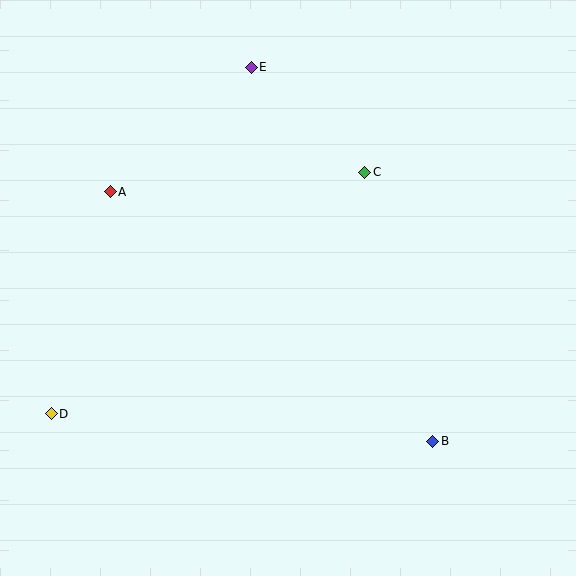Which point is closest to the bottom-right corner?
Point B is closest to the bottom-right corner.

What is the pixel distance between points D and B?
The distance between D and B is 383 pixels.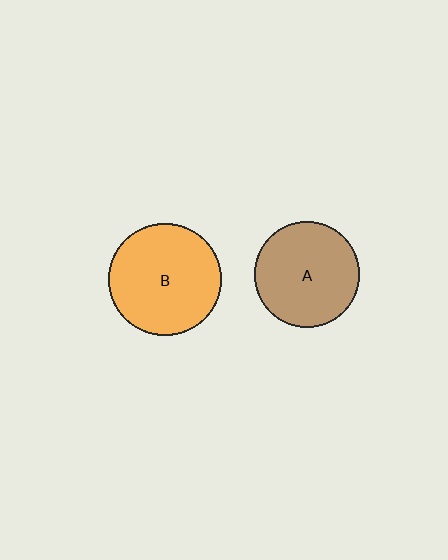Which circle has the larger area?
Circle B (orange).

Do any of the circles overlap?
No, none of the circles overlap.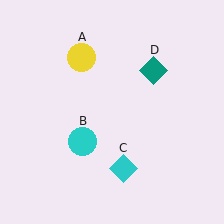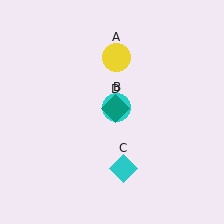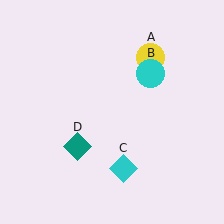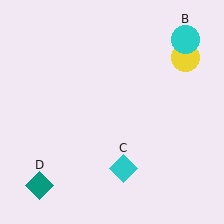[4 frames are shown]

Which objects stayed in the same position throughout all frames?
Cyan diamond (object C) remained stationary.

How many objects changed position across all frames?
3 objects changed position: yellow circle (object A), cyan circle (object B), teal diamond (object D).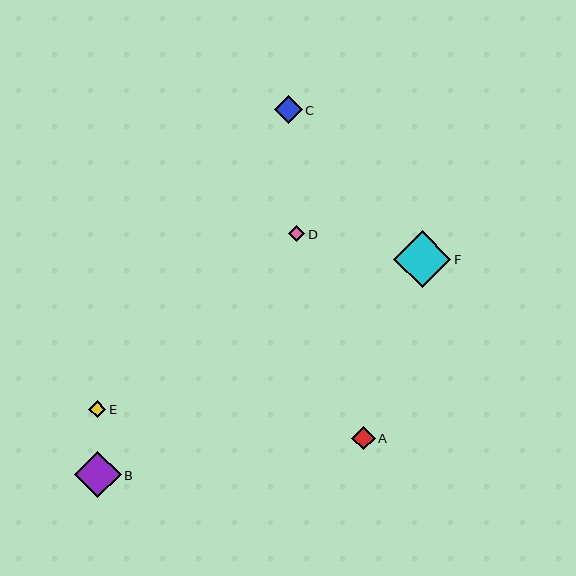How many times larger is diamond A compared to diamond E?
Diamond A is approximately 1.4 times the size of diamond E.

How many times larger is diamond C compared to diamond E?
Diamond C is approximately 1.6 times the size of diamond E.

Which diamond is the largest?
Diamond F is the largest with a size of approximately 57 pixels.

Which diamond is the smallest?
Diamond D is the smallest with a size of approximately 16 pixels.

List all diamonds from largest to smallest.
From largest to smallest: F, B, C, A, E, D.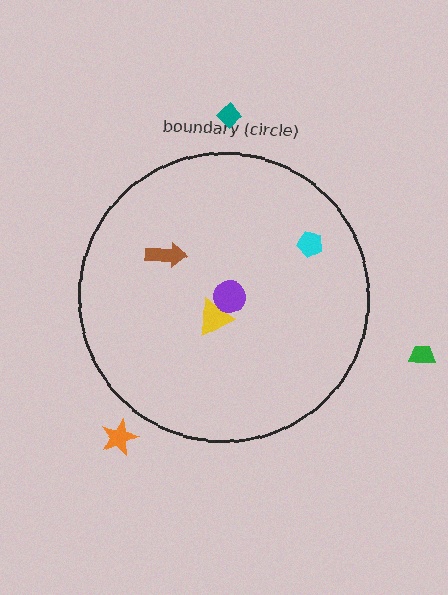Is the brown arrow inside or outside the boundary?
Inside.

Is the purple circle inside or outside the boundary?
Inside.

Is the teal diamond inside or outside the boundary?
Outside.